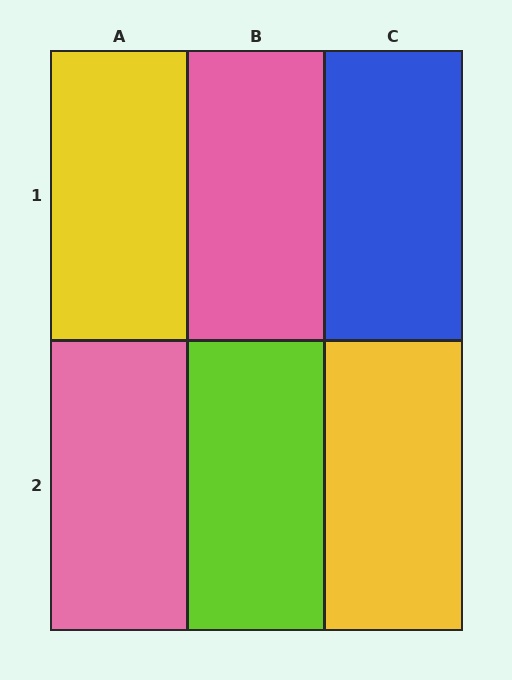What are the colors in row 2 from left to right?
Pink, lime, yellow.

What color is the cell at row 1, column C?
Blue.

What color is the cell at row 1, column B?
Pink.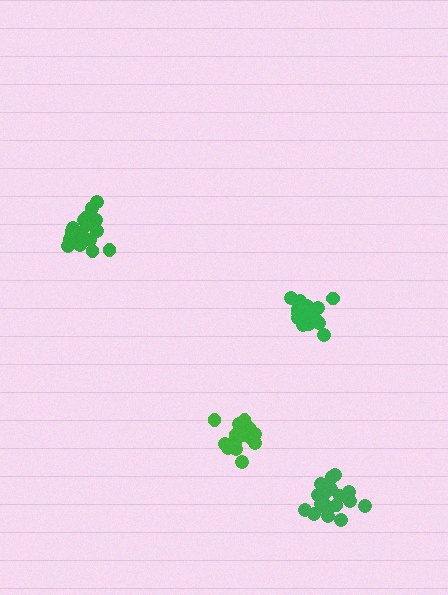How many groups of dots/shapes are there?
There are 4 groups.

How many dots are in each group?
Group 1: 19 dots, Group 2: 19 dots, Group 3: 18 dots, Group 4: 19 dots (75 total).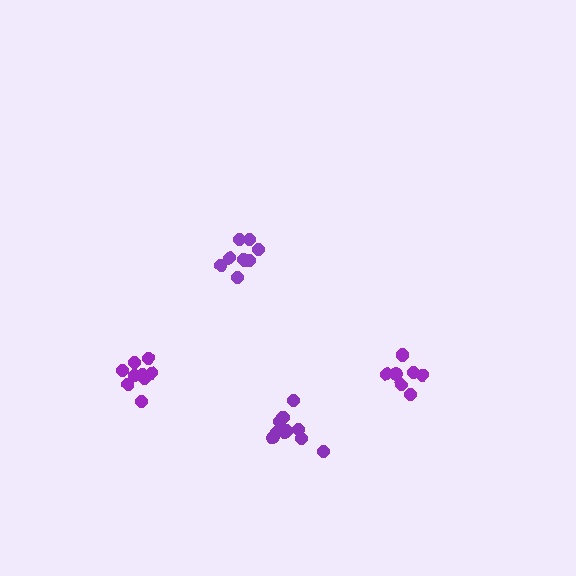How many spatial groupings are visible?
There are 4 spatial groupings.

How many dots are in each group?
Group 1: 10 dots, Group 2: 7 dots, Group 3: 9 dots, Group 4: 9 dots (35 total).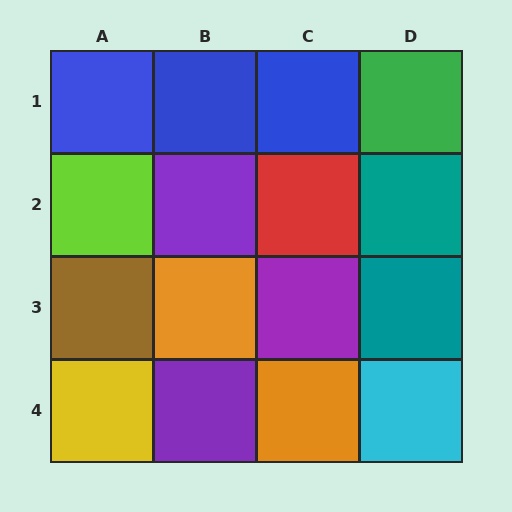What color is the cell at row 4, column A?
Yellow.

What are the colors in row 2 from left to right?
Lime, purple, red, teal.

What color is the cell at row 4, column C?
Orange.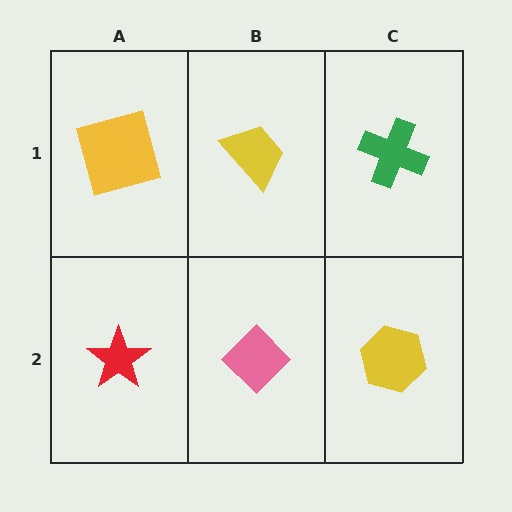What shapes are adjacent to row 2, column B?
A yellow trapezoid (row 1, column B), a red star (row 2, column A), a yellow hexagon (row 2, column C).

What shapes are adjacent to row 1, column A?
A red star (row 2, column A), a yellow trapezoid (row 1, column B).